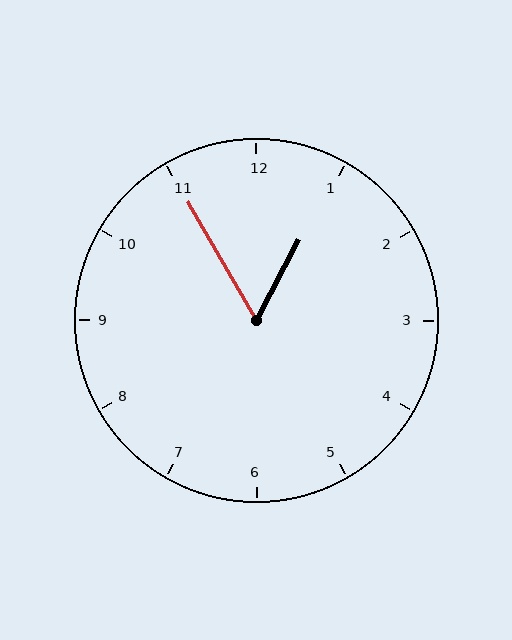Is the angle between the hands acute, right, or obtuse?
It is acute.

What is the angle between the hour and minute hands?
Approximately 58 degrees.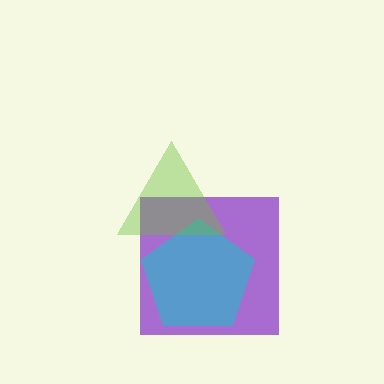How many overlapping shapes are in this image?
There are 3 overlapping shapes in the image.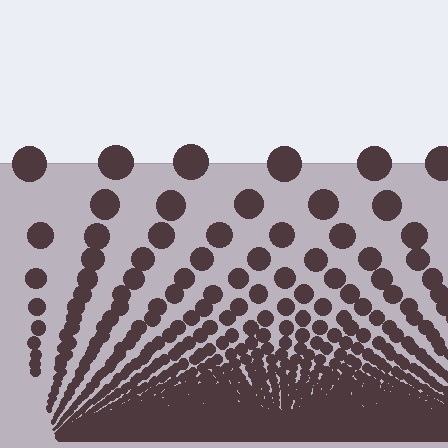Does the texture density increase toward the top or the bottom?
Density increases toward the bottom.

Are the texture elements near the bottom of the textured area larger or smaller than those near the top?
Smaller. The gradient is inverted — elements near the bottom are smaller and denser.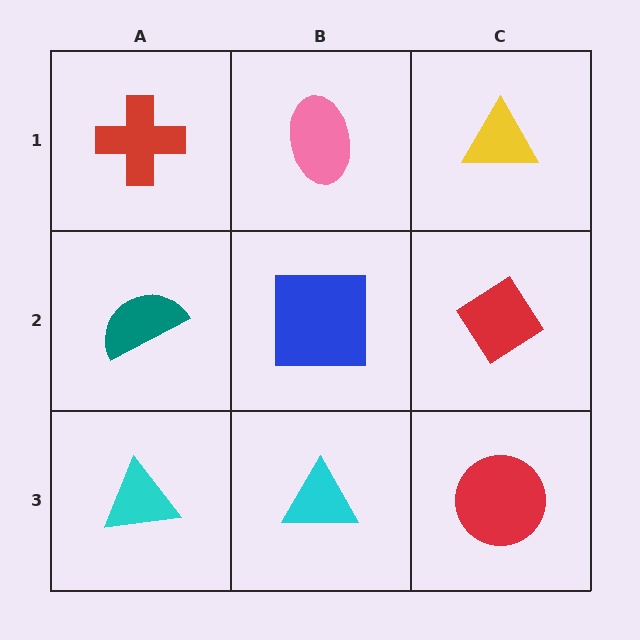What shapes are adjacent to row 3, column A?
A teal semicircle (row 2, column A), a cyan triangle (row 3, column B).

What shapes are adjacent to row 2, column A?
A red cross (row 1, column A), a cyan triangle (row 3, column A), a blue square (row 2, column B).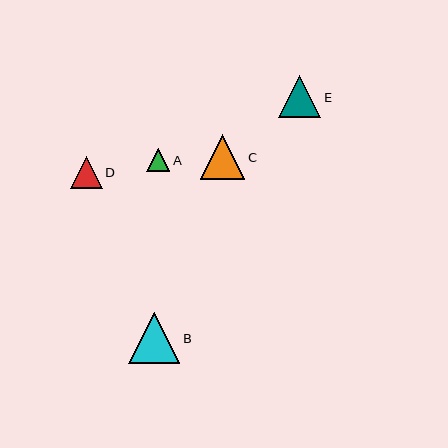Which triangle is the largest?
Triangle B is the largest with a size of approximately 52 pixels.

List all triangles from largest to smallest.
From largest to smallest: B, C, E, D, A.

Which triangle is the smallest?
Triangle A is the smallest with a size of approximately 23 pixels.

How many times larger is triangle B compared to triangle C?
Triangle B is approximately 1.2 times the size of triangle C.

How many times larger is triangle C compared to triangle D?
Triangle C is approximately 1.4 times the size of triangle D.